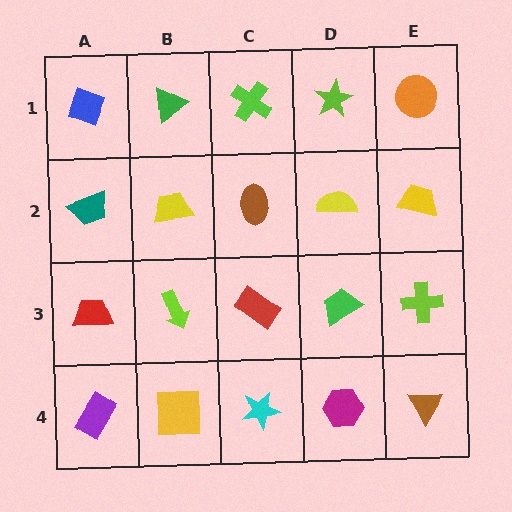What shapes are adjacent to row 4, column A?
A red trapezoid (row 3, column A), a yellow square (row 4, column B).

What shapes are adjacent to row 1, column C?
A brown ellipse (row 2, column C), a green triangle (row 1, column B), a lime star (row 1, column D).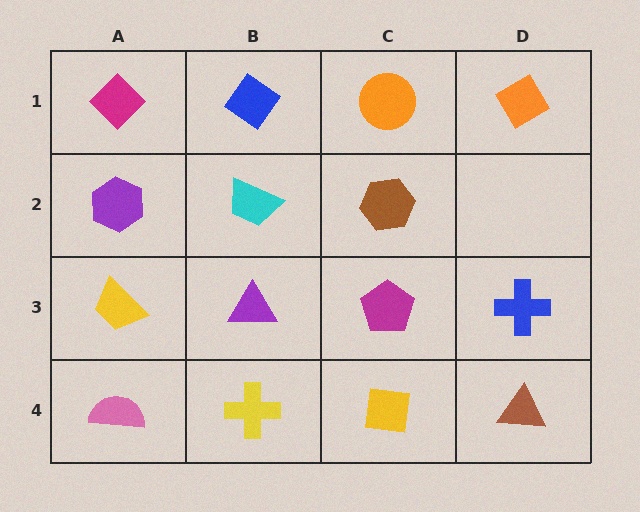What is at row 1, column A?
A magenta diamond.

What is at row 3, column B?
A purple triangle.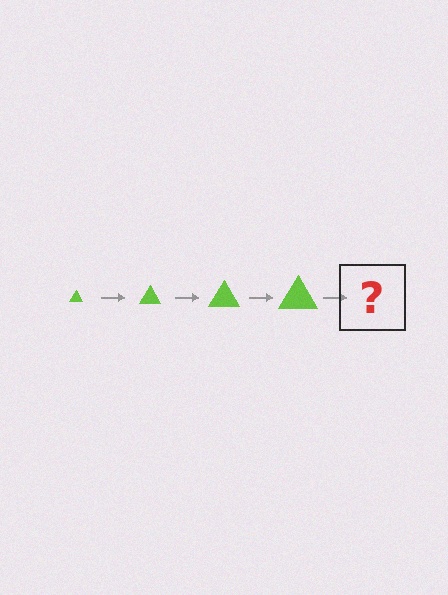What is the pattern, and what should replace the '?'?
The pattern is that the triangle gets progressively larger each step. The '?' should be a lime triangle, larger than the previous one.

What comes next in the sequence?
The next element should be a lime triangle, larger than the previous one.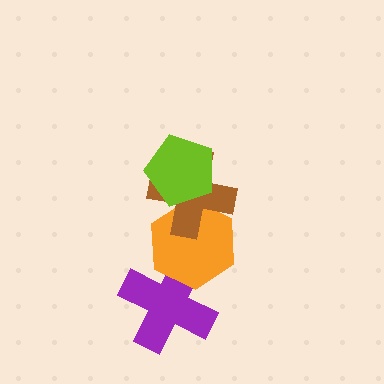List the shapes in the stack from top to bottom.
From top to bottom: the lime pentagon, the brown cross, the orange hexagon, the purple cross.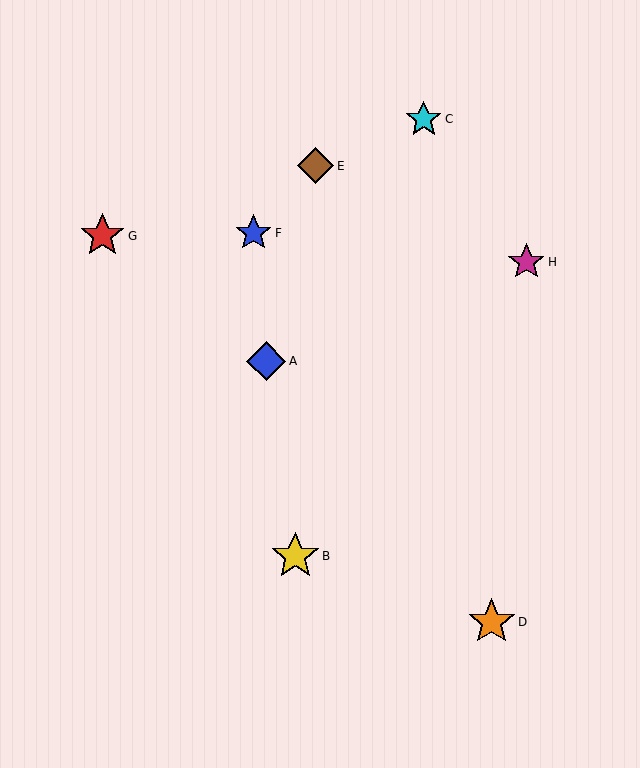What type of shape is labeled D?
Shape D is an orange star.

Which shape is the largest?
The yellow star (labeled B) is the largest.